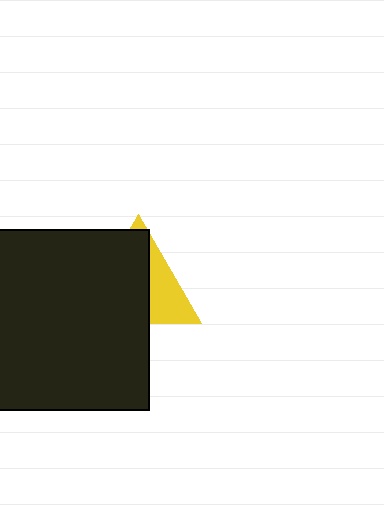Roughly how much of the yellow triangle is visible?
A small part of it is visible (roughly 36%).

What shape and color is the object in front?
The object in front is a black square.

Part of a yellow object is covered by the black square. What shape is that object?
It is a triangle.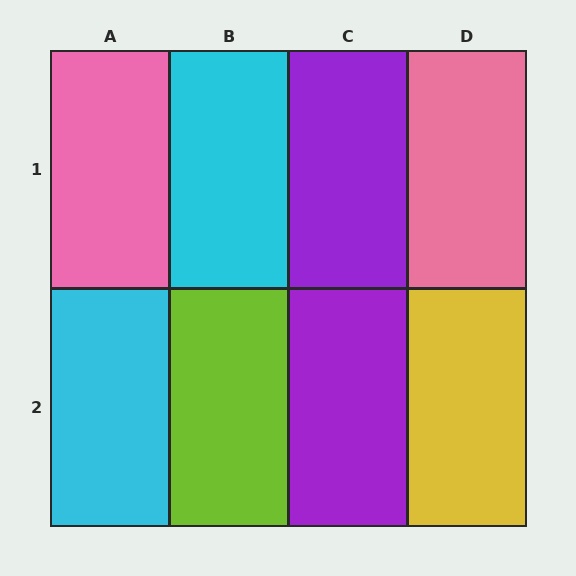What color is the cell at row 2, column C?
Purple.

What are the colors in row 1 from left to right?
Pink, cyan, purple, pink.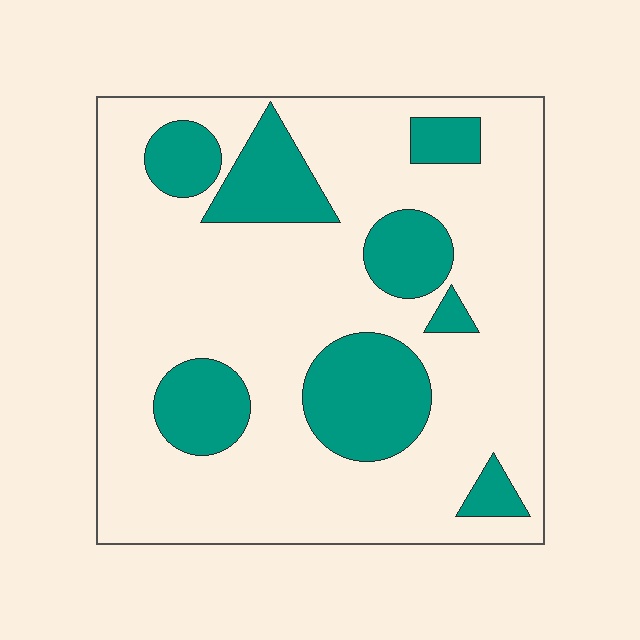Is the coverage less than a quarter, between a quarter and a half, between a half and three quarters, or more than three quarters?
Less than a quarter.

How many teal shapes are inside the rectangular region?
8.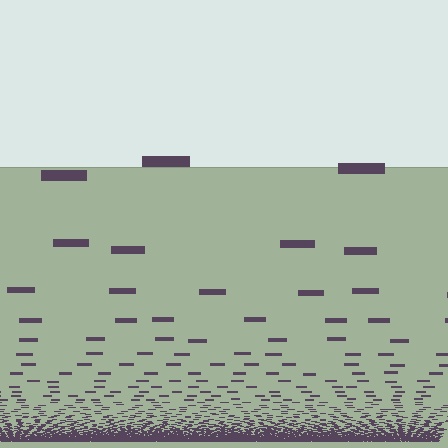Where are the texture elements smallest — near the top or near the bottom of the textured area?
Near the bottom.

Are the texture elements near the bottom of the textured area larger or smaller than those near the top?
Smaller. The gradient is inverted — elements near the bottom are smaller and denser.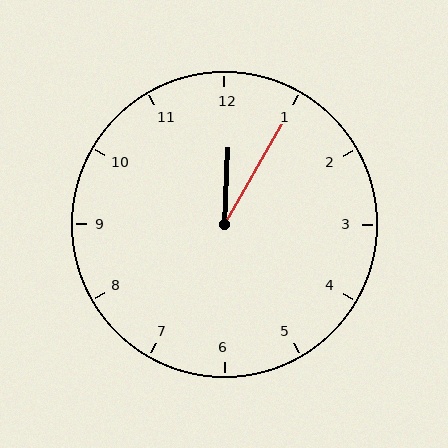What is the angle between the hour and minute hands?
Approximately 28 degrees.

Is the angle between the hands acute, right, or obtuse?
It is acute.